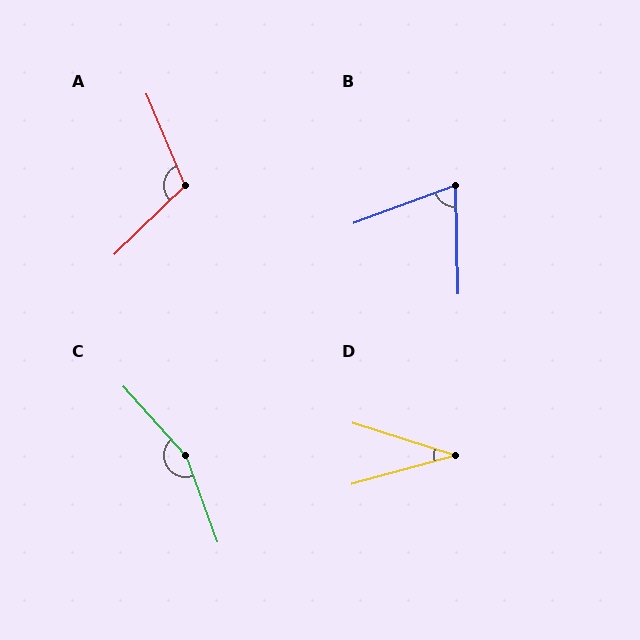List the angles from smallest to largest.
D (33°), B (71°), A (111°), C (158°).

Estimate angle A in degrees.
Approximately 111 degrees.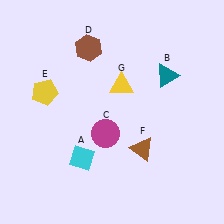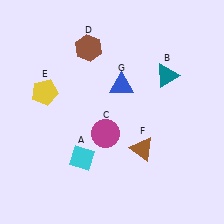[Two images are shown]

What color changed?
The triangle (G) changed from yellow in Image 1 to blue in Image 2.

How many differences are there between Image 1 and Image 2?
There is 1 difference between the two images.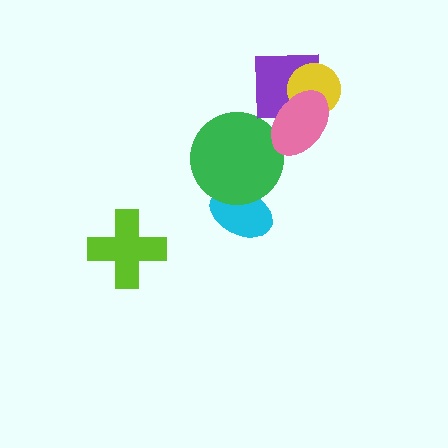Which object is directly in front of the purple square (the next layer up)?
The yellow circle is directly in front of the purple square.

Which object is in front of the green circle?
The pink ellipse is in front of the green circle.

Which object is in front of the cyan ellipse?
The green circle is in front of the cyan ellipse.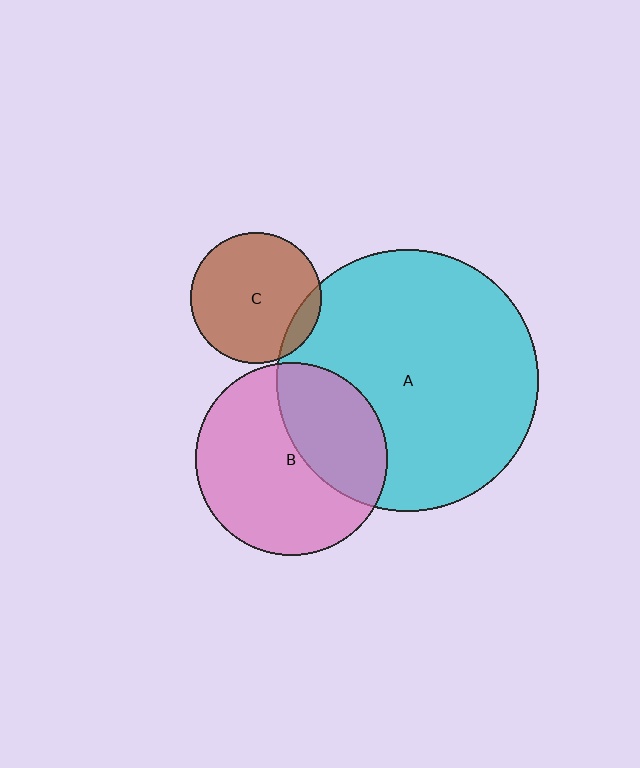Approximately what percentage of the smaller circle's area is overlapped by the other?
Approximately 35%.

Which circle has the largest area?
Circle A (cyan).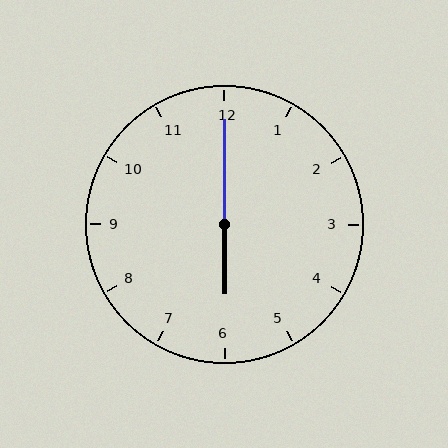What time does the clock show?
6:00.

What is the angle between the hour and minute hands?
Approximately 180 degrees.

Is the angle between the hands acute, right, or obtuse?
It is obtuse.